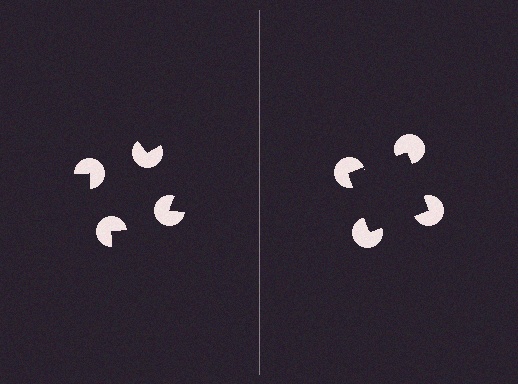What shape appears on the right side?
An illusory square.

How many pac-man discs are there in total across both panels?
8 — 4 on each side.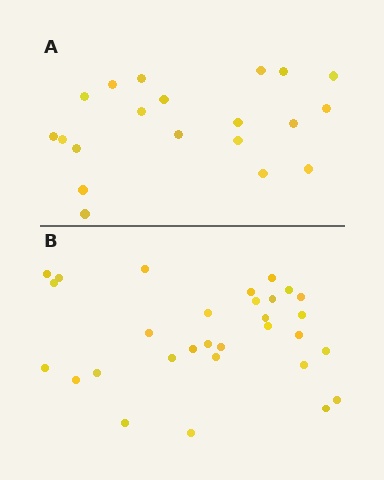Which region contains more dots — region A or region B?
Region B (the bottom region) has more dots.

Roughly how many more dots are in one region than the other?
Region B has roughly 10 or so more dots than region A.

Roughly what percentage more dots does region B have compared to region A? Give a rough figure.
About 50% more.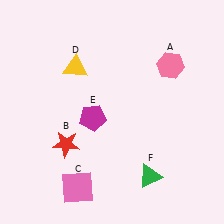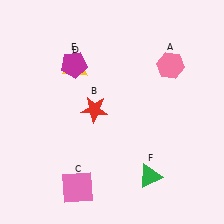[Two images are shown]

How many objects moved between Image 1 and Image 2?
2 objects moved between the two images.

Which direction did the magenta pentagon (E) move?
The magenta pentagon (E) moved up.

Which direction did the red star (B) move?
The red star (B) moved up.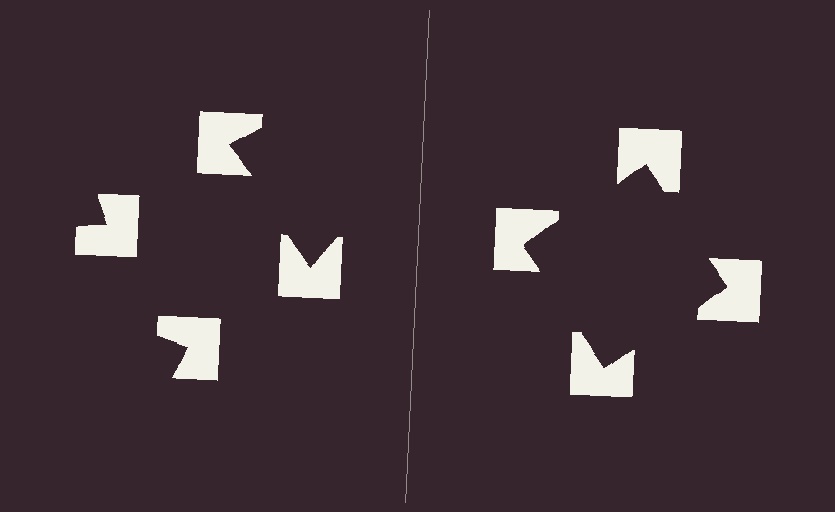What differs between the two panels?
The notched squares are positioned identically on both sides; only the wedge orientations differ. On the right they align to a square; on the left they are misaligned.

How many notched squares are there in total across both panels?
8 — 4 on each side.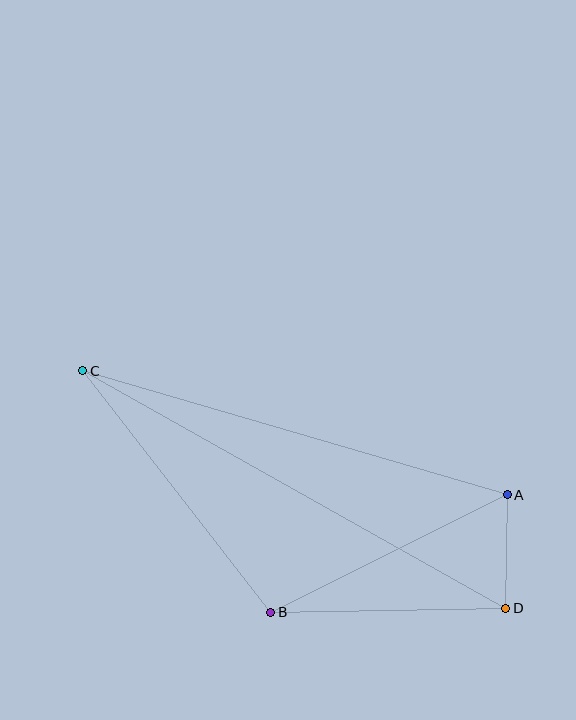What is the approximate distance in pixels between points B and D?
The distance between B and D is approximately 235 pixels.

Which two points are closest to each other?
Points A and D are closest to each other.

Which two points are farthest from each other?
Points C and D are farthest from each other.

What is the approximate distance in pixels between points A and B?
The distance between A and B is approximately 264 pixels.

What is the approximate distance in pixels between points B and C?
The distance between B and C is approximately 306 pixels.